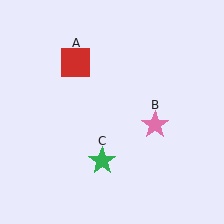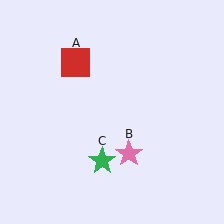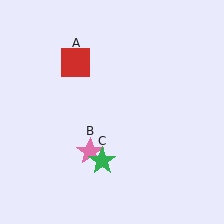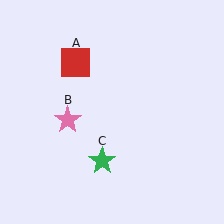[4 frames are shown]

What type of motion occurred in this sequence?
The pink star (object B) rotated clockwise around the center of the scene.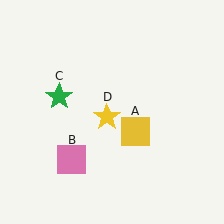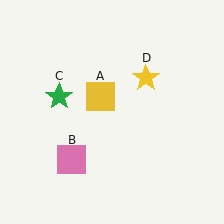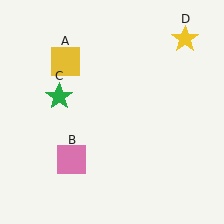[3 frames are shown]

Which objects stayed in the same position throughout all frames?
Pink square (object B) and green star (object C) remained stationary.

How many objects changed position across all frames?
2 objects changed position: yellow square (object A), yellow star (object D).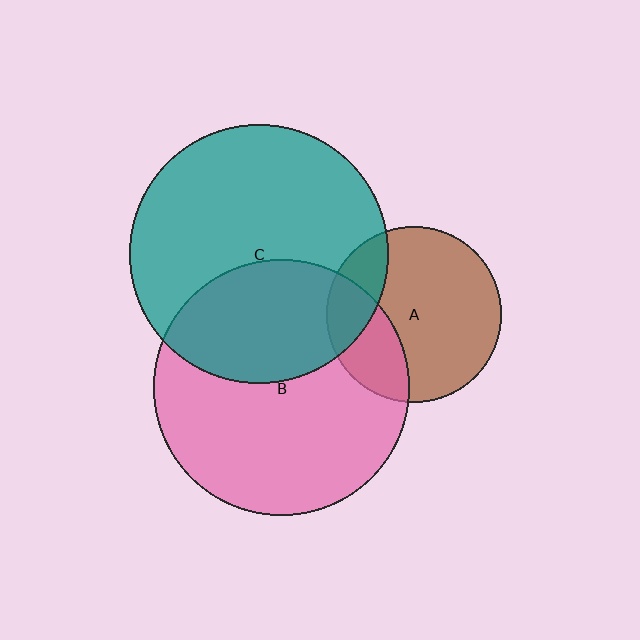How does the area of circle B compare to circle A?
Approximately 2.1 times.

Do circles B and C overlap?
Yes.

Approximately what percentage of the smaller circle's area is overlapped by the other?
Approximately 35%.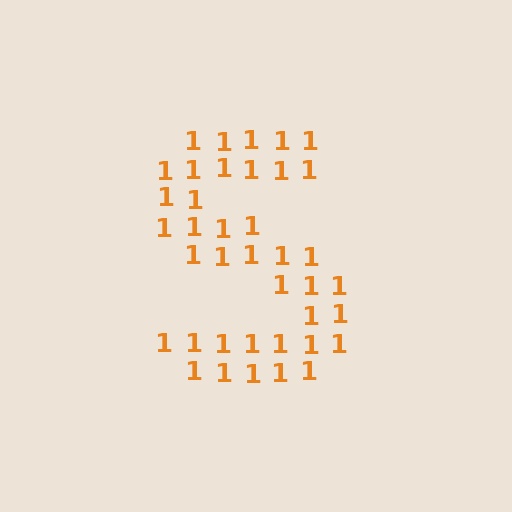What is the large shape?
The large shape is the letter S.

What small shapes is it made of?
It is made of small digit 1's.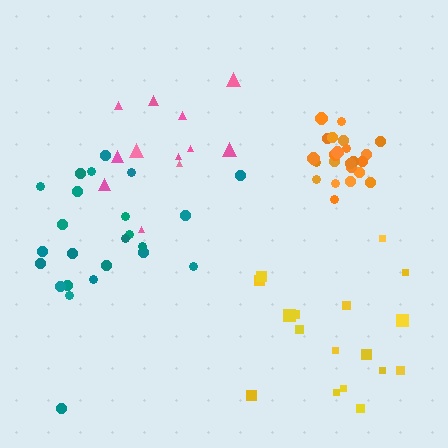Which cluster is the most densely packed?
Orange.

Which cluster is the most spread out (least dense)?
Pink.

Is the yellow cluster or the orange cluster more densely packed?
Orange.